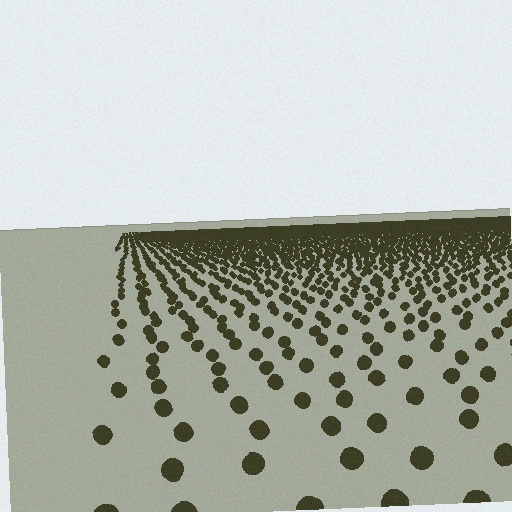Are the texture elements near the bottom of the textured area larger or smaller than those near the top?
Larger. Near the bottom, elements are closer to the viewer and appear at a bigger on-screen size.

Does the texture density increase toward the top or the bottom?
Density increases toward the top.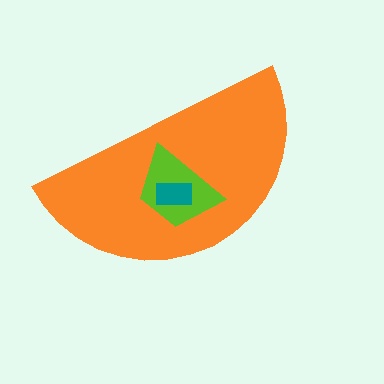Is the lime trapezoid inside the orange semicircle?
Yes.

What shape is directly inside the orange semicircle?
The lime trapezoid.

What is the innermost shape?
The teal rectangle.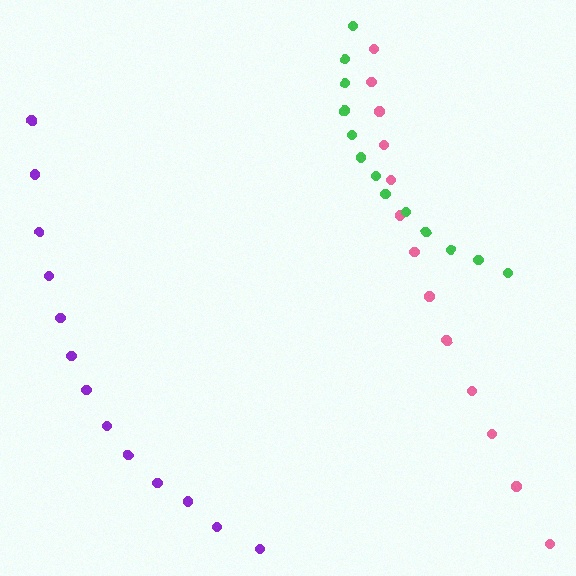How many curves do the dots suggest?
There are 3 distinct paths.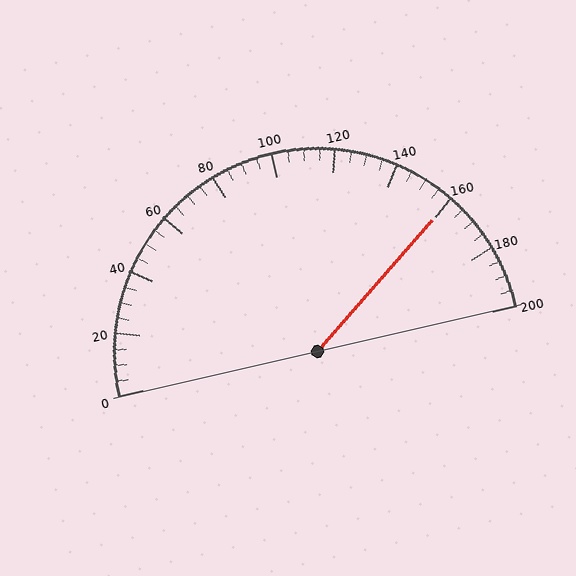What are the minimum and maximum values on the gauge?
The gauge ranges from 0 to 200.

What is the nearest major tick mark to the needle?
The nearest major tick mark is 160.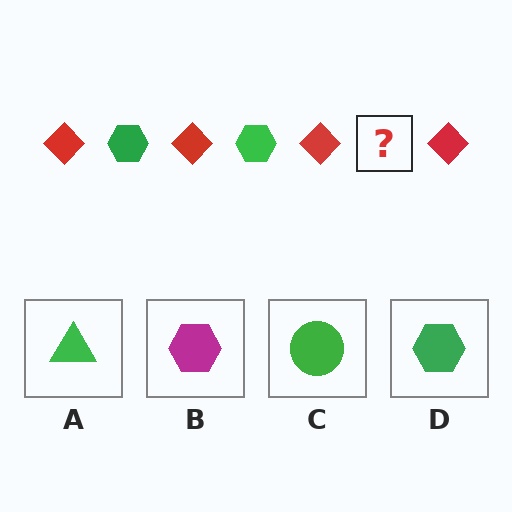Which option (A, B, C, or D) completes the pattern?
D.